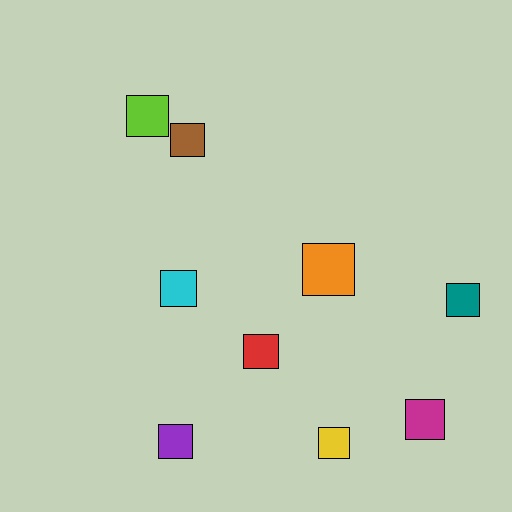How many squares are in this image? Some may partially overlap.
There are 9 squares.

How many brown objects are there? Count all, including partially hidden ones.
There is 1 brown object.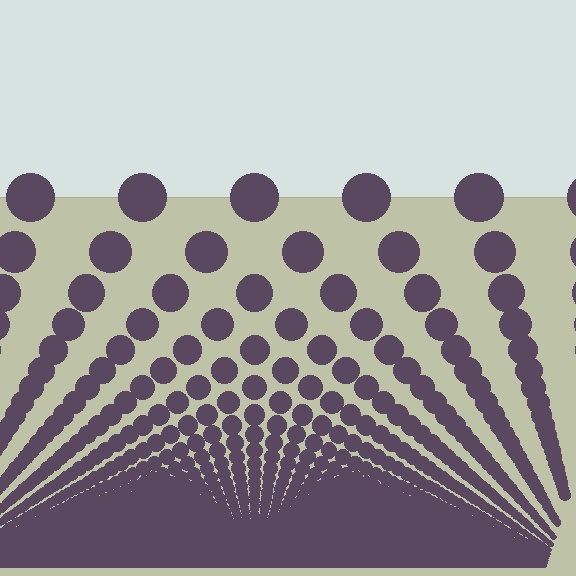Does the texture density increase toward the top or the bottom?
Density increases toward the bottom.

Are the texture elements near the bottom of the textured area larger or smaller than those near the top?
Smaller. The gradient is inverted — elements near the bottom are smaller and denser.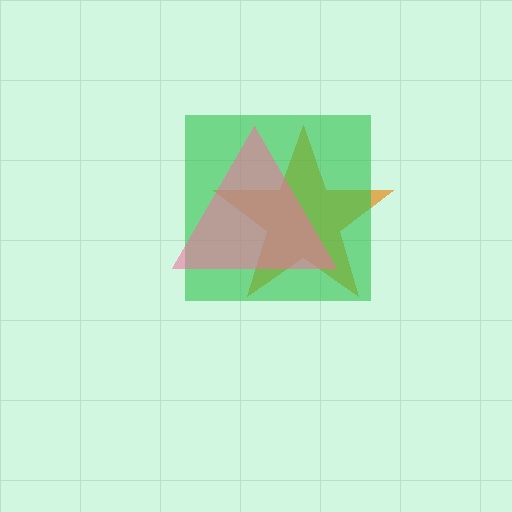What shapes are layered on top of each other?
The layered shapes are: an orange star, a green square, a pink triangle.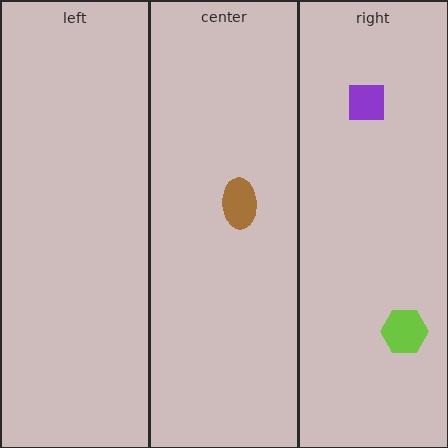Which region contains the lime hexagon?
The right region.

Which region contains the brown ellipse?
The center region.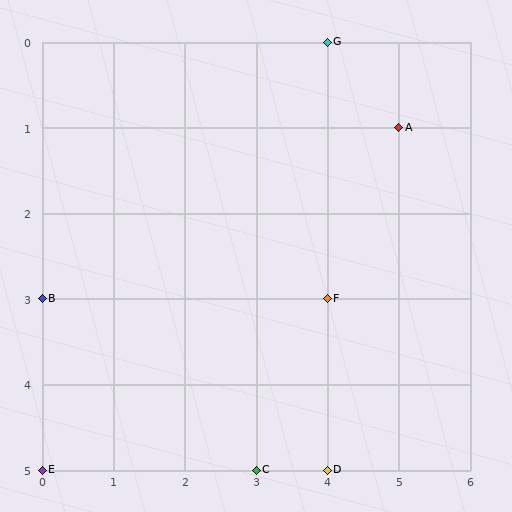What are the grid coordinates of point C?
Point C is at grid coordinates (3, 5).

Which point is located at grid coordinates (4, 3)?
Point F is at (4, 3).